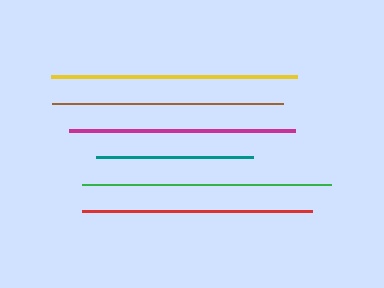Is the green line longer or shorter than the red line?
The green line is longer than the red line.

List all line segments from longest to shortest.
From longest to shortest: green, yellow, brown, red, magenta, teal.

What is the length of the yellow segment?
The yellow segment is approximately 247 pixels long.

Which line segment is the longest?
The green line is the longest at approximately 248 pixels.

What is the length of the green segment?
The green segment is approximately 248 pixels long.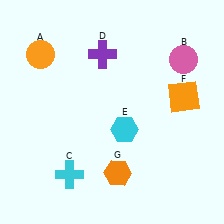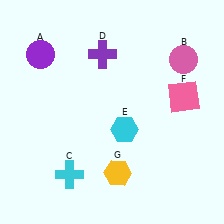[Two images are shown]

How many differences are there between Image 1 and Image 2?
There are 3 differences between the two images.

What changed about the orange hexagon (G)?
In Image 1, G is orange. In Image 2, it changed to yellow.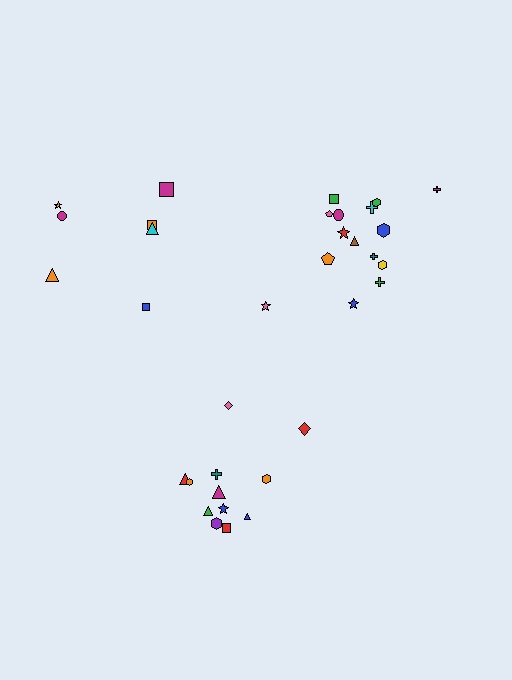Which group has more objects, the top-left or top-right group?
The top-right group.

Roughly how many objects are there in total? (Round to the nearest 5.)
Roughly 35 objects in total.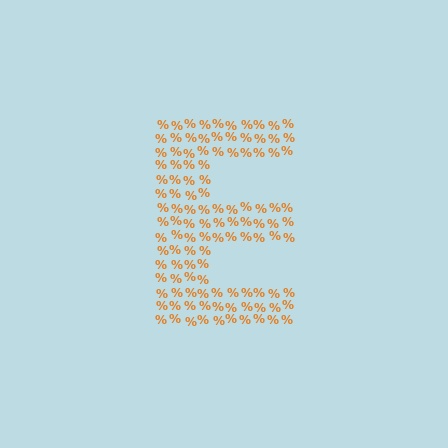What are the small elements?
The small elements are percent signs.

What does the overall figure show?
The overall figure shows the letter E.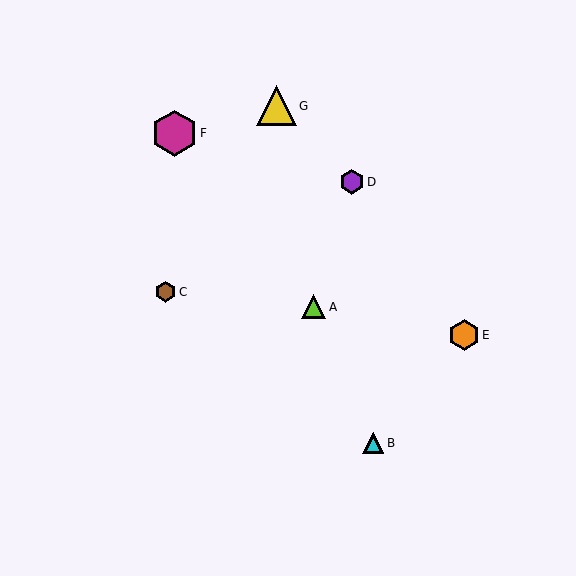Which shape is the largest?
The magenta hexagon (labeled F) is the largest.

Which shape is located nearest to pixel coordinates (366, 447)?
The cyan triangle (labeled B) at (373, 443) is nearest to that location.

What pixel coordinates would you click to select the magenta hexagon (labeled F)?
Click at (174, 133) to select the magenta hexagon F.